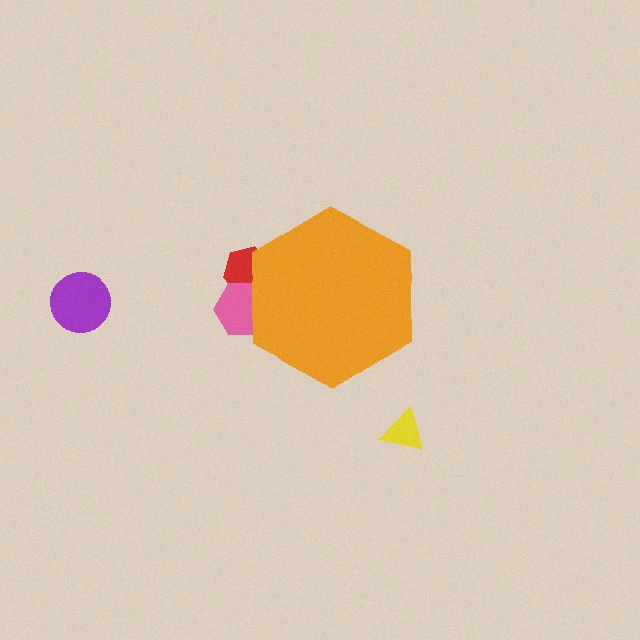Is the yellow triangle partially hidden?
No, the yellow triangle is fully visible.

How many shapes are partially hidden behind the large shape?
2 shapes are partially hidden.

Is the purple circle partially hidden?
No, the purple circle is fully visible.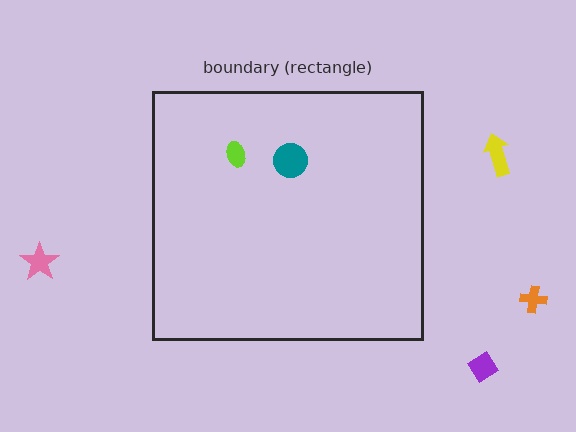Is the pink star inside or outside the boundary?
Outside.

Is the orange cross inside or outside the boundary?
Outside.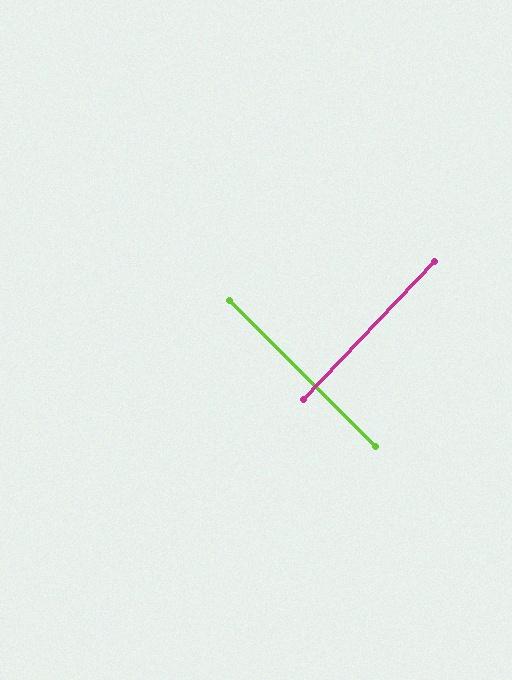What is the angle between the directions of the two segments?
Approximately 89 degrees.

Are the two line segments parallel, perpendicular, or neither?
Perpendicular — they meet at approximately 89°.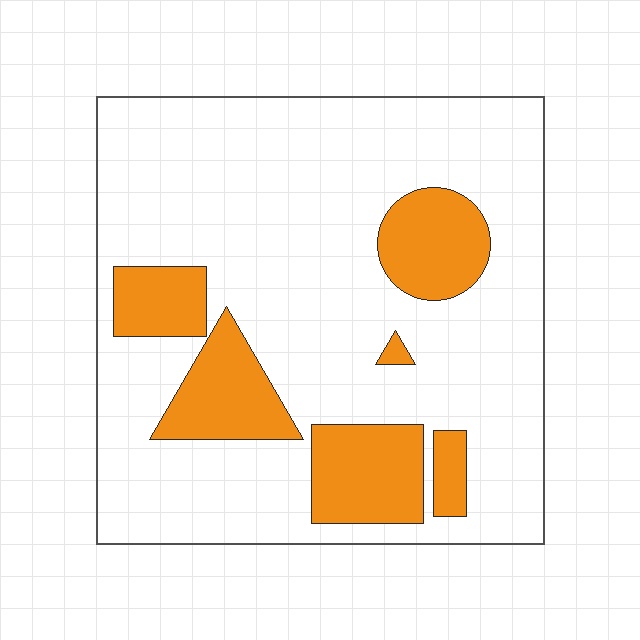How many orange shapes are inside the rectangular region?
6.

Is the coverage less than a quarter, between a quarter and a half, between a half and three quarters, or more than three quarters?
Less than a quarter.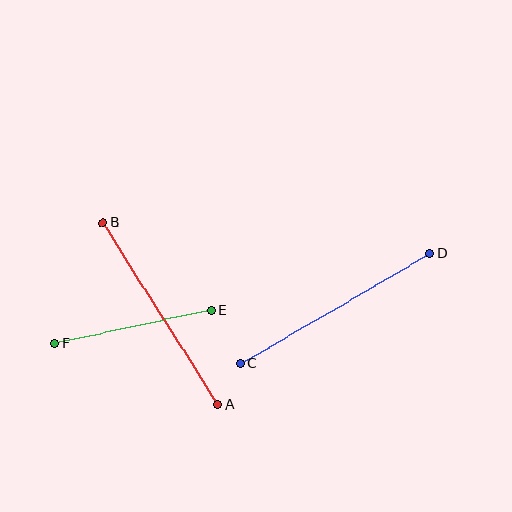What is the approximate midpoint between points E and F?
The midpoint is at approximately (133, 327) pixels.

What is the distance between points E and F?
The distance is approximately 160 pixels.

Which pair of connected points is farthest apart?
Points C and D are farthest apart.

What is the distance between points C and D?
The distance is approximately 219 pixels.